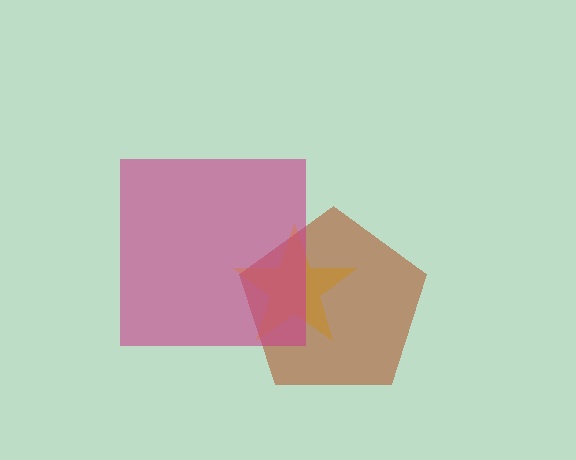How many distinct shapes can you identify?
There are 3 distinct shapes: a yellow star, a brown pentagon, a magenta square.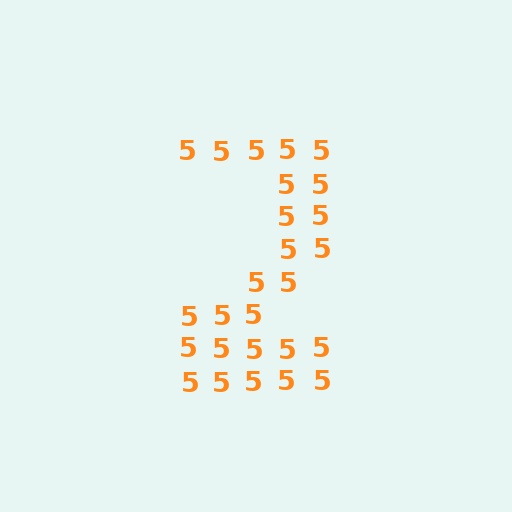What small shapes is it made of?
It is made of small digit 5's.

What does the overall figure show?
The overall figure shows the digit 2.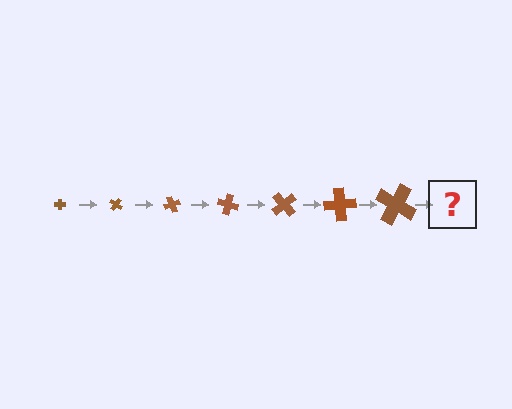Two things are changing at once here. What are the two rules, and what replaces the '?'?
The two rules are that the cross grows larger each step and it rotates 35 degrees each step. The '?' should be a cross, larger than the previous one and rotated 245 degrees from the start.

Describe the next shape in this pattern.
It should be a cross, larger than the previous one and rotated 245 degrees from the start.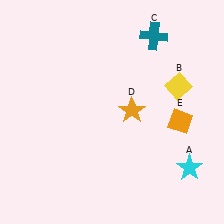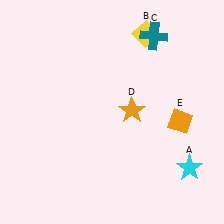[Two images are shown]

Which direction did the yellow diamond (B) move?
The yellow diamond (B) moved up.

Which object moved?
The yellow diamond (B) moved up.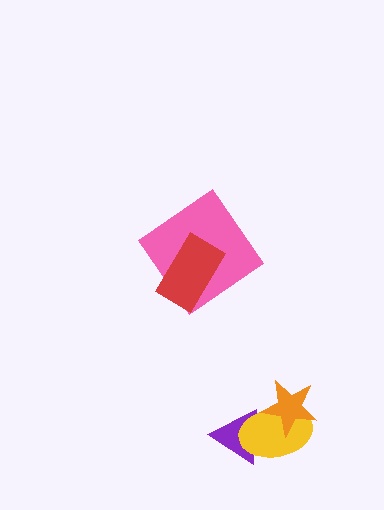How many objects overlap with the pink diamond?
1 object overlaps with the pink diamond.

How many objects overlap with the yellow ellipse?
2 objects overlap with the yellow ellipse.